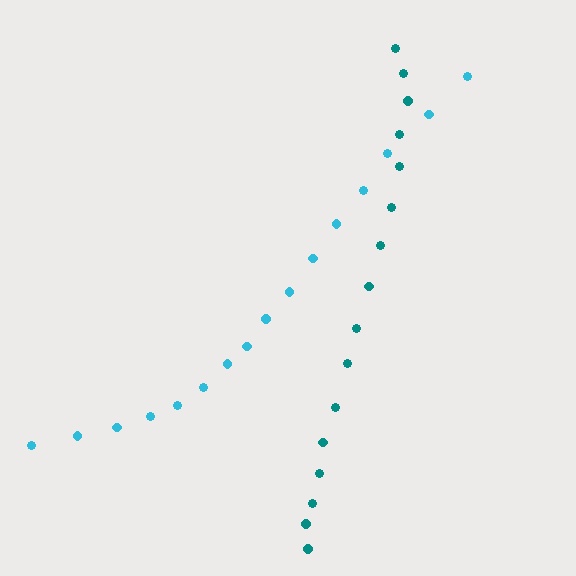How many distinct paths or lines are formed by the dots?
There are 2 distinct paths.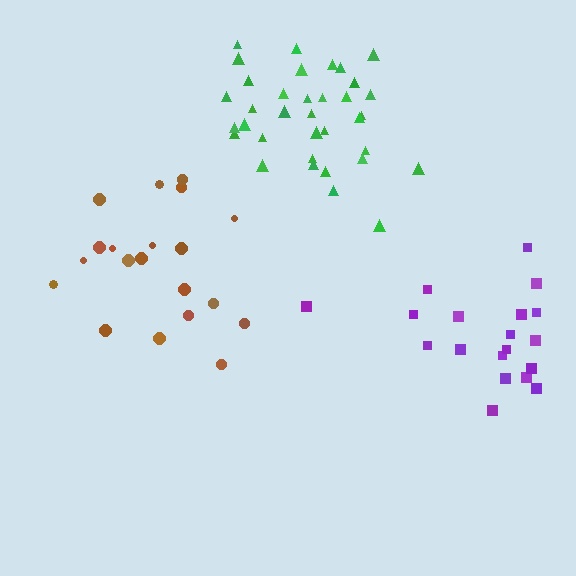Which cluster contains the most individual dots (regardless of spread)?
Green (35).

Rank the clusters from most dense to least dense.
green, brown, purple.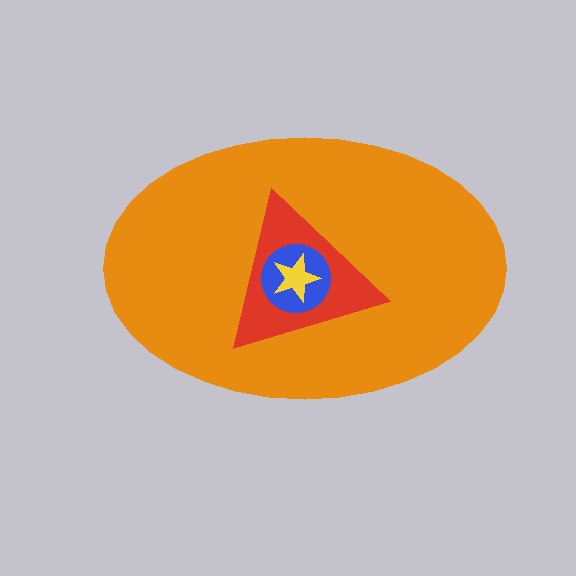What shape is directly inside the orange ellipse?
The red triangle.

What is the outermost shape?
The orange ellipse.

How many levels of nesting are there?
4.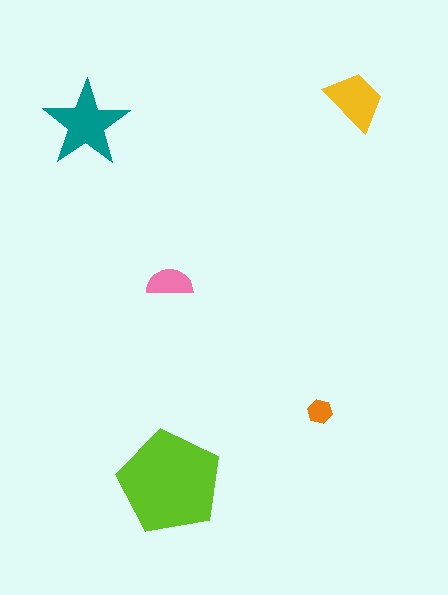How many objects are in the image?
There are 5 objects in the image.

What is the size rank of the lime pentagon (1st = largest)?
1st.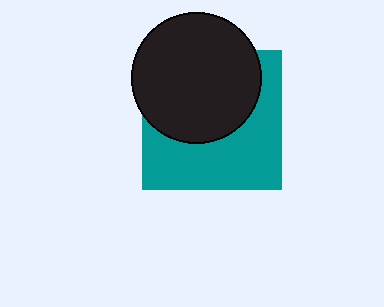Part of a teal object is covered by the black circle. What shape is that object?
It is a square.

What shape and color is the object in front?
The object in front is a black circle.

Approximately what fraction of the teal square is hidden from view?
Roughly 50% of the teal square is hidden behind the black circle.